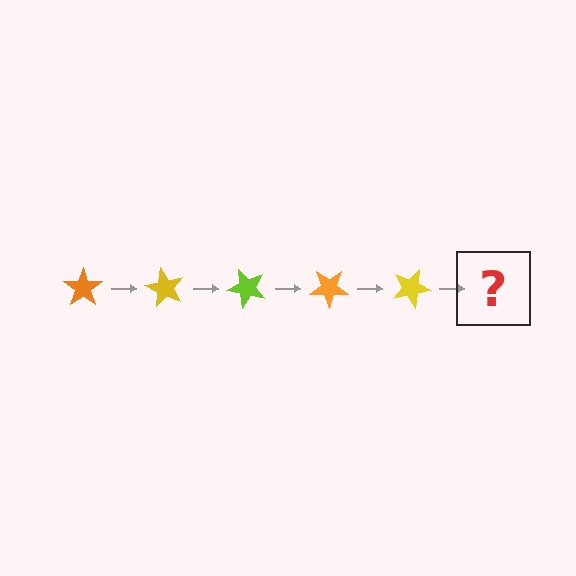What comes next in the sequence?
The next element should be a lime star, rotated 300 degrees from the start.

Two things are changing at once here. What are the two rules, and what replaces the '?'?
The two rules are that it rotates 60 degrees each step and the color cycles through orange, yellow, and lime. The '?' should be a lime star, rotated 300 degrees from the start.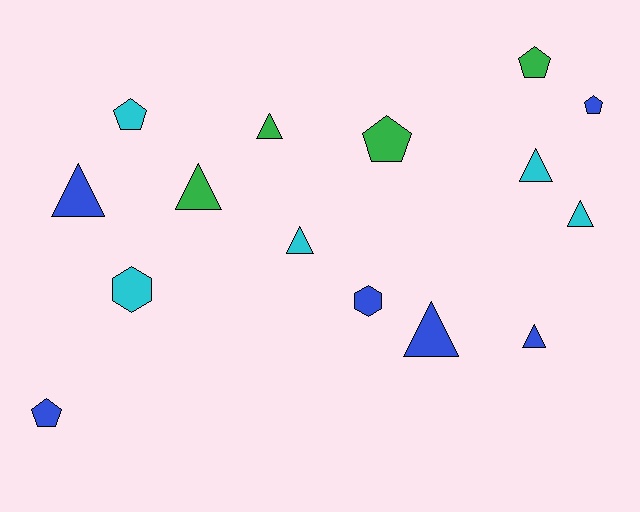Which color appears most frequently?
Blue, with 6 objects.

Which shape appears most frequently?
Triangle, with 8 objects.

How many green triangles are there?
There are 2 green triangles.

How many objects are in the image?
There are 15 objects.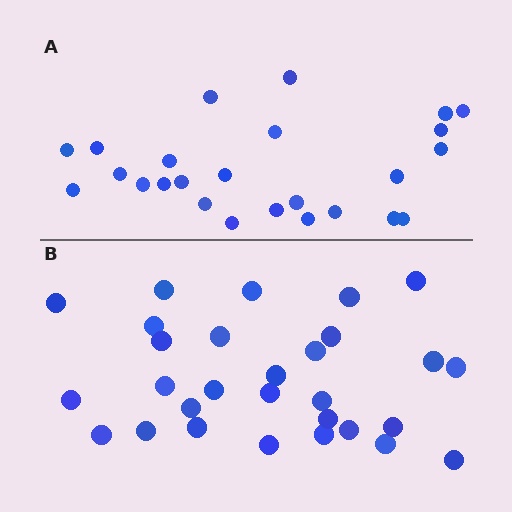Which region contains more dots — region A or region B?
Region B (the bottom region) has more dots.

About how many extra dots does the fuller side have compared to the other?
Region B has about 4 more dots than region A.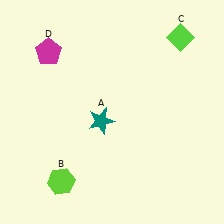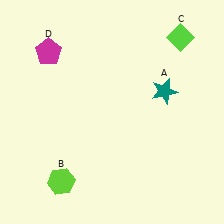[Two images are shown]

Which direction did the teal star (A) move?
The teal star (A) moved right.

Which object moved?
The teal star (A) moved right.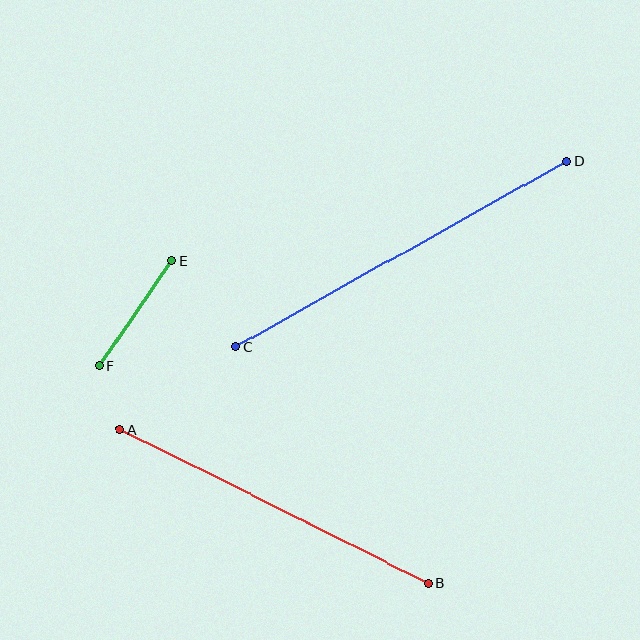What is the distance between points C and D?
The distance is approximately 380 pixels.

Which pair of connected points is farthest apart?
Points C and D are farthest apart.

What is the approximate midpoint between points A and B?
The midpoint is at approximately (274, 506) pixels.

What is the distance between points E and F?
The distance is approximately 128 pixels.